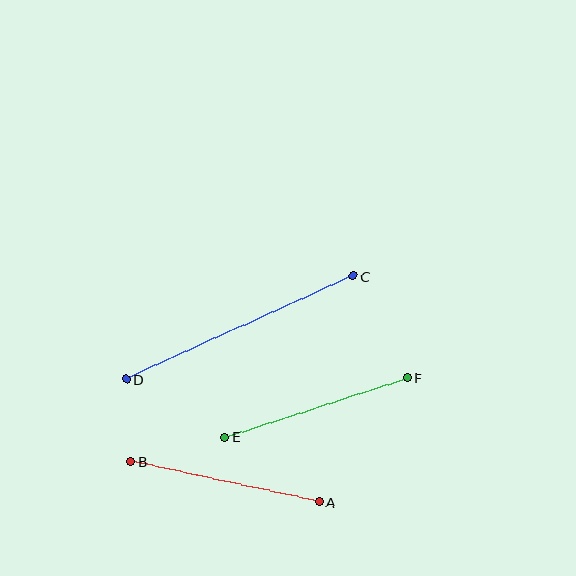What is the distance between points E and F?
The distance is approximately 192 pixels.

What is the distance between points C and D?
The distance is approximately 250 pixels.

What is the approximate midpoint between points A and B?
The midpoint is at approximately (225, 482) pixels.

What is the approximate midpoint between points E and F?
The midpoint is at approximately (316, 408) pixels.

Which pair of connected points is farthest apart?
Points C and D are farthest apart.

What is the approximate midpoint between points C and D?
The midpoint is at approximately (240, 328) pixels.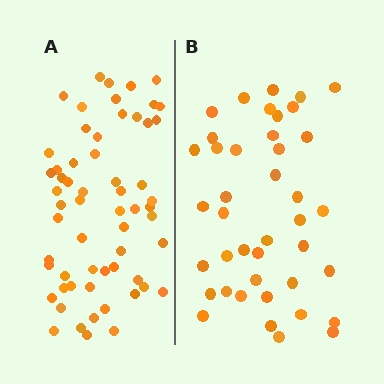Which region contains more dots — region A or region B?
Region A (the left region) has more dots.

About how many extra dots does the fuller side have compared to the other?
Region A has approximately 20 more dots than region B.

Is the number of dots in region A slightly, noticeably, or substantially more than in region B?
Region A has substantially more. The ratio is roughly 1.5 to 1.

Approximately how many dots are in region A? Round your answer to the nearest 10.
About 60 dots.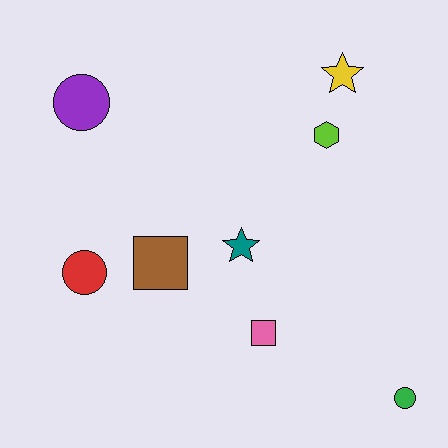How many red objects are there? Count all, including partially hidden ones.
There is 1 red object.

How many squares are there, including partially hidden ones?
There are 2 squares.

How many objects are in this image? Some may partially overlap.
There are 8 objects.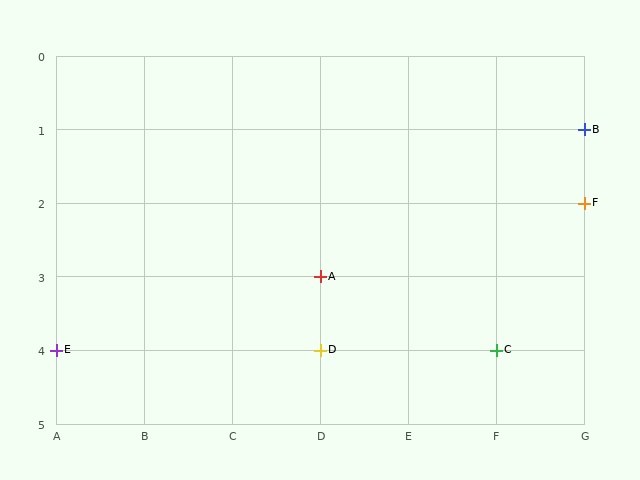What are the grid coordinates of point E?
Point E is at grid coordinates (A, 4).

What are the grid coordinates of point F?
Point F is at grid coordinates (G, 2).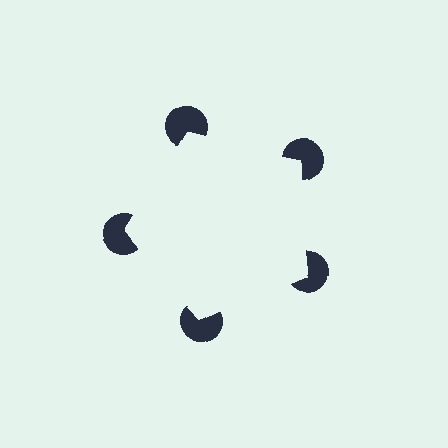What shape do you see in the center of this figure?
An illusory pentagon — its edges are inferred from the aligned wedge cuts in the pac-man discs, not physically drawn.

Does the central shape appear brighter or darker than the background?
It typically appears slightly brighter than the background, even though no actual brightness change is drawn.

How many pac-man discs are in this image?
There are 5 — one at each vertex of the illusory pentagon.